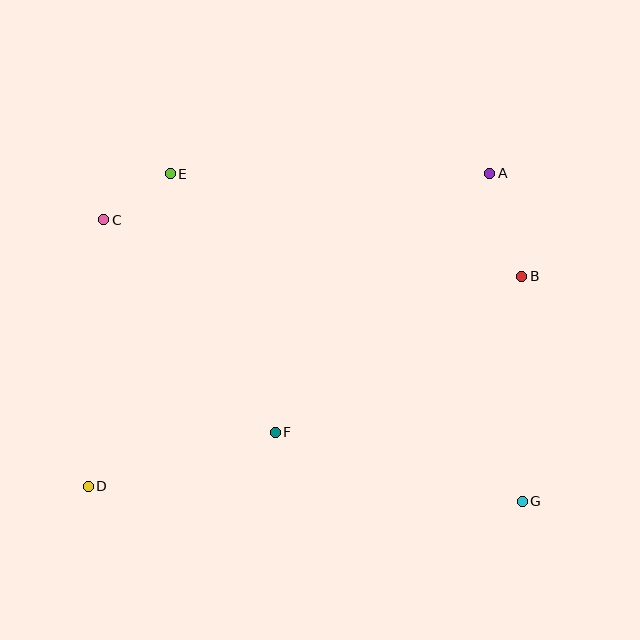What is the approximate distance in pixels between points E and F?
The distance between E and F is approximately 279 pixels.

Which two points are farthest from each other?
Points A and D are farthest from each other.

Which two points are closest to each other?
Points C and E are closest to each other.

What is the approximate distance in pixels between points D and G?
The distance between D and G is approximately 434 pixels.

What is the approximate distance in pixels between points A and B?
The distance between A and B is approximately 108 pixels.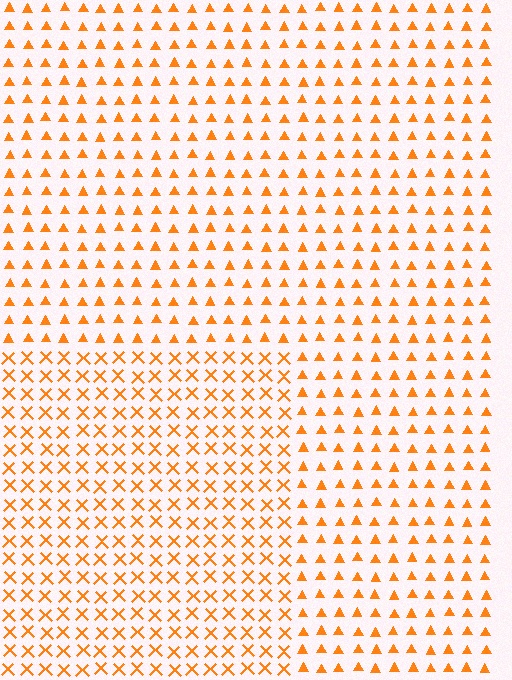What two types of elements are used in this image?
The image uses X marks inside the rectangle region and triangles outside it.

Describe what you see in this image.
The image is filled with small orange elements arranged in a uniform grid. A rectangle-shaped region contains X marks, while the surrounding area contains triangles. The boundary is defined purely by the change in element shape.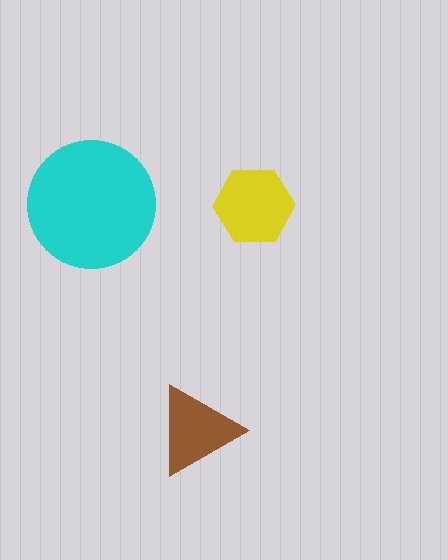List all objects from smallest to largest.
The brown triangle, the yellow hexagon, the cyan circle.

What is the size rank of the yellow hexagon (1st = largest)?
2nd.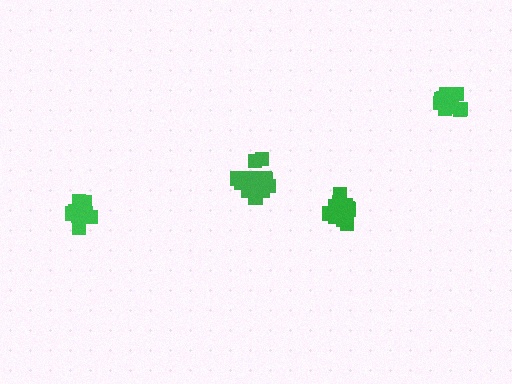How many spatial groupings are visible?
There are 4 spatial groupings.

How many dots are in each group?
Group 1: 10 dots, Group 2: 10 dots, Group 3: 16 dots, Group 4: 10 dots (46 total).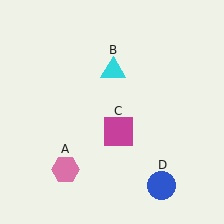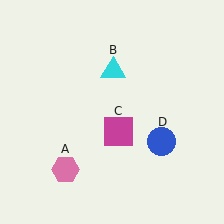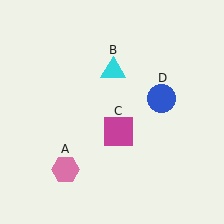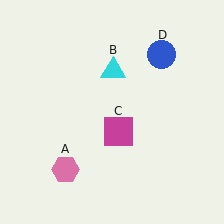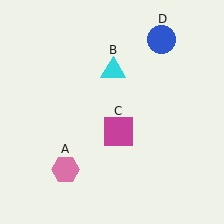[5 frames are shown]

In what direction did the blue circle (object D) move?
The blue circle (object D) moved up.